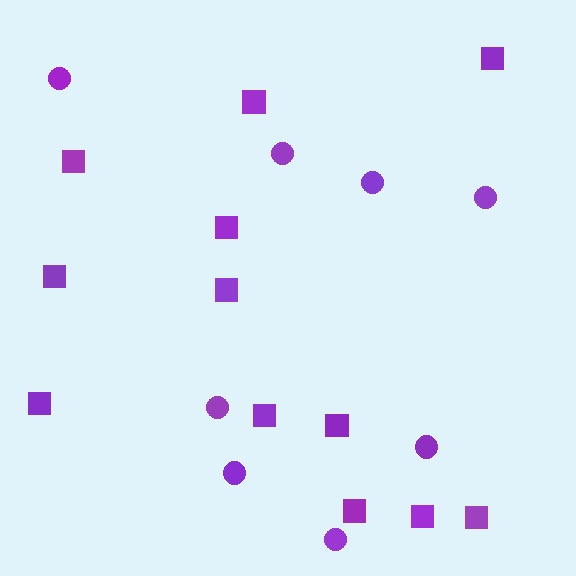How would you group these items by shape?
There are 2 groups: one group of circles (8) and one group of squares (12).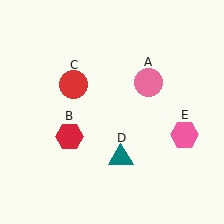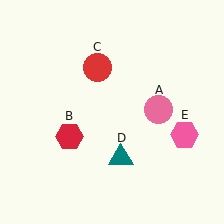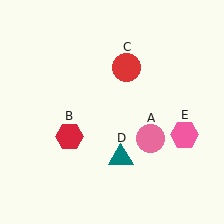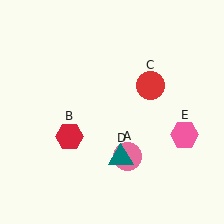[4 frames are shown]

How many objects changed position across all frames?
2 objects changed position: pink circle (object A), red circle (object C).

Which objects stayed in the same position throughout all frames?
Red hexagon (object B) and teal triangle (object D) and pink hexagon (object E) remained stationary.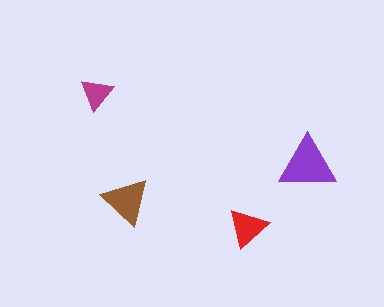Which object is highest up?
The magenta triangle is topmost.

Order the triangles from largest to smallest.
the purple one, the brown one, the red one, the magenta one.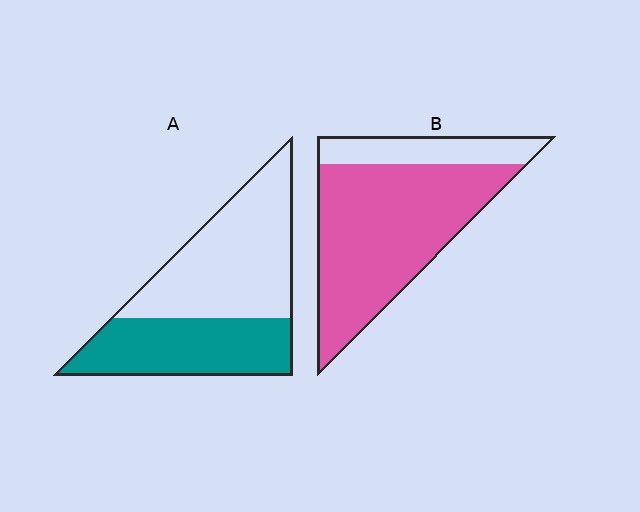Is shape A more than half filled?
No.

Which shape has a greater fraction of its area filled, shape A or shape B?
Shape B.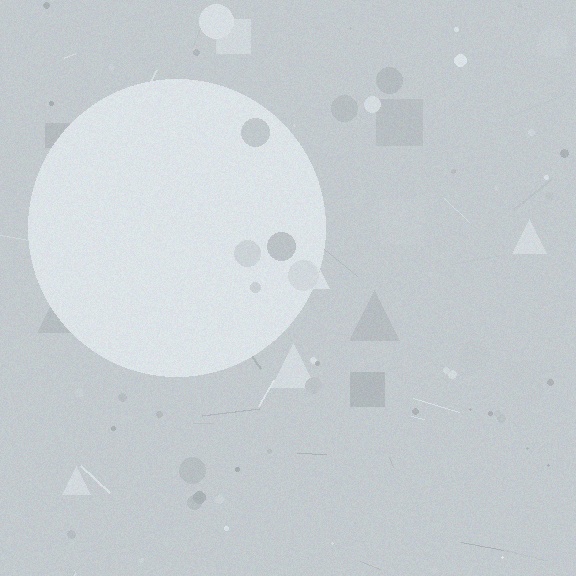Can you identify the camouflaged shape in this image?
The camouflaged shape is a circle.